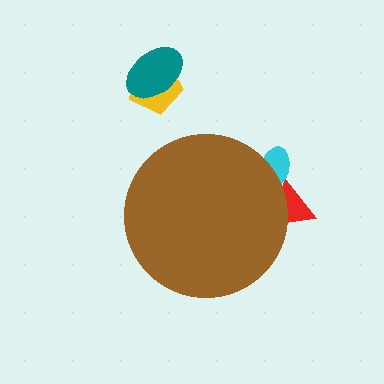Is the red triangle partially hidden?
Yes, the red triangle is partially hidden behind the brown circle.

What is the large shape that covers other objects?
A brown circle.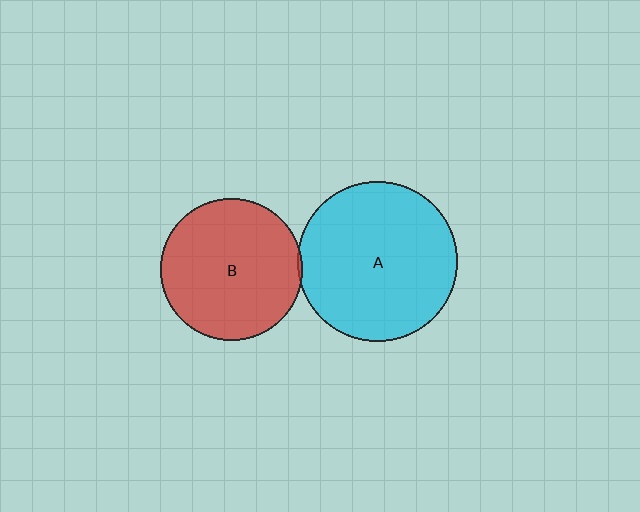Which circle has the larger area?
Circle A (cyan).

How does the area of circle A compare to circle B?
Approximately 1.3 times.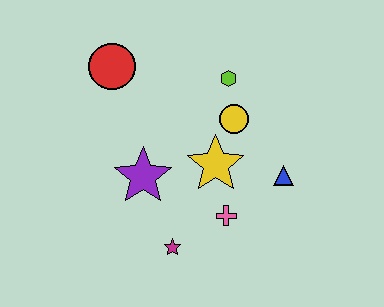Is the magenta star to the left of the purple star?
No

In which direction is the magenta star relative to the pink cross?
The magenta star is to the left of the pink cross.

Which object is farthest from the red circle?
The blue triangle is farthest from the red circle.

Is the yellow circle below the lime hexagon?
Yes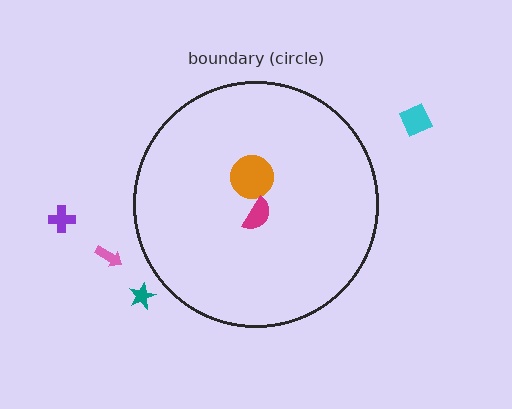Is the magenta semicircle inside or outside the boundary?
Inside.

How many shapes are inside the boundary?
2 inside, 4 outside.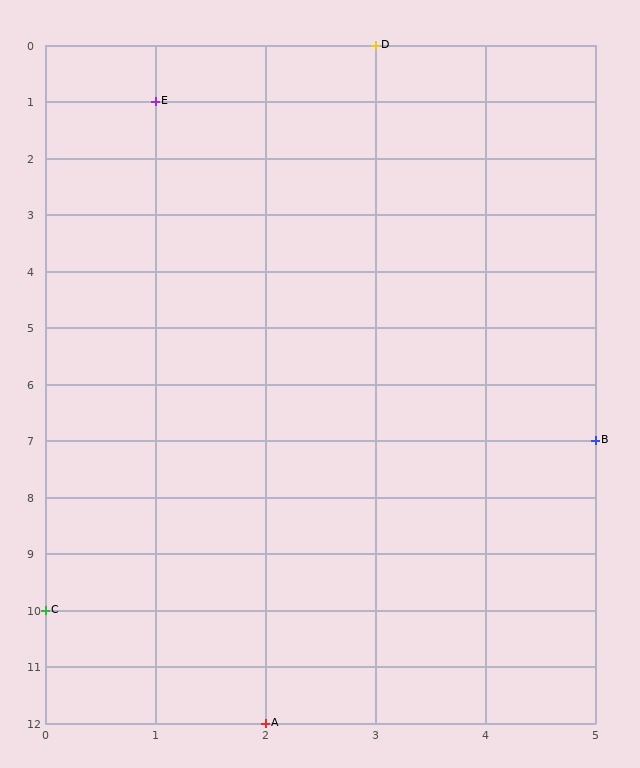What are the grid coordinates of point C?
Point C is at grid coordinates (0, 10).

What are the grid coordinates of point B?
Point B is at grid coordinates (5, 7).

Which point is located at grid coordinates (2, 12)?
Point A is at (2, 12).